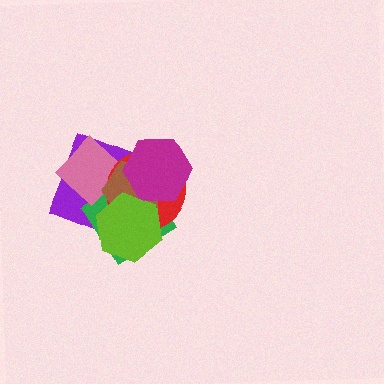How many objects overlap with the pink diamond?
4 objects overlap with the pink diamond.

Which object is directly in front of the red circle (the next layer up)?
The brown pentagon is directly in front of the red circle.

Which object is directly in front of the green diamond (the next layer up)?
The pink diamond is directly in front of the green diamond.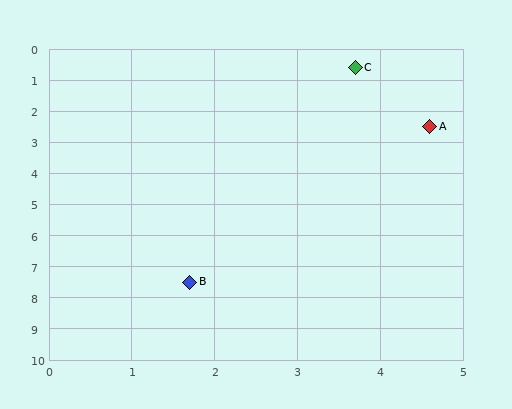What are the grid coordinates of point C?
Point C is at approximately (3.7, 0.6).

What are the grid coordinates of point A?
Point A is at approximately (4.6, 2.5).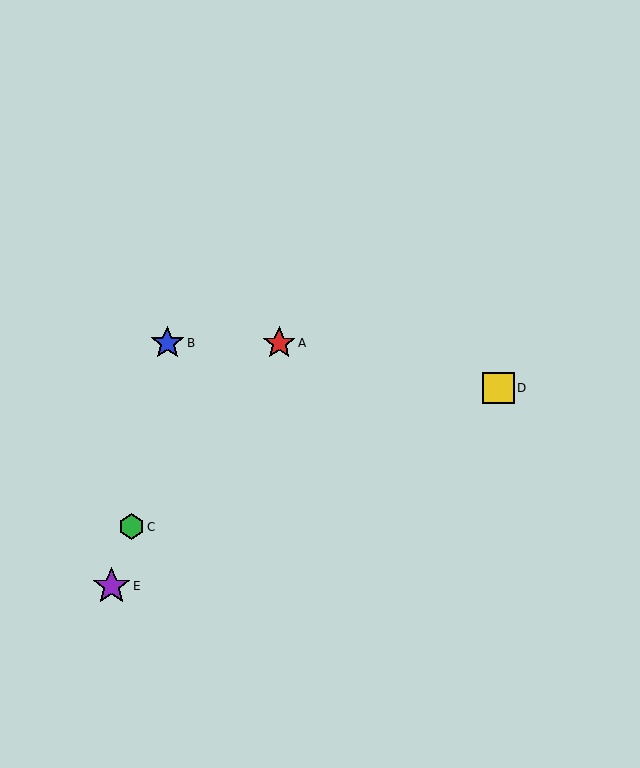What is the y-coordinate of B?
Object B is at y≈343.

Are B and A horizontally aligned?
Yes, both are at y≈343.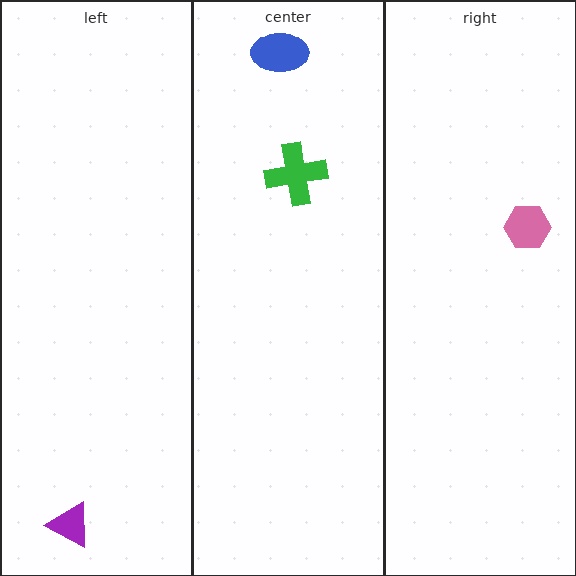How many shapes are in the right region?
1.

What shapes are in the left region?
The purple triangle.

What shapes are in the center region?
The green cross, the blue ellipse.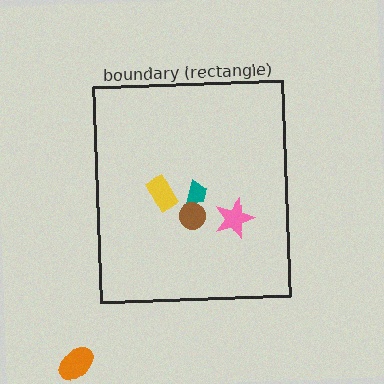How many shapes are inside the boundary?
4 inside, 1 outside.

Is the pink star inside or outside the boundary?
Inside.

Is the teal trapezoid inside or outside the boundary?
Inside.